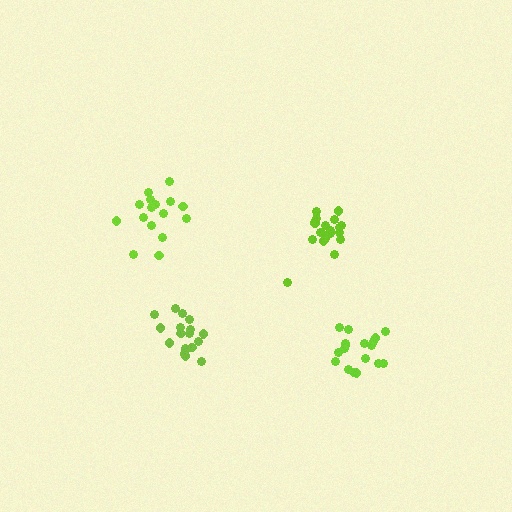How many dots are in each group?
Group 1: 18 dots, Group 2: 16 dots, Group 3: 21 dots, Group 4: 18 dots (73 total).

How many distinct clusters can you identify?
There are 4 distinct clusters.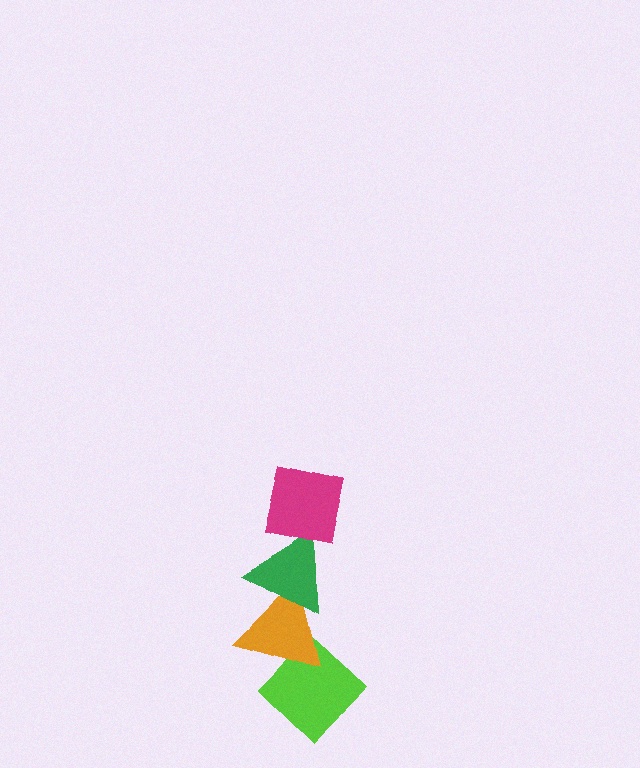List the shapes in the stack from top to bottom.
From top to bottom: the magenta square, the green triangle, the orange triangle, the lime diamond.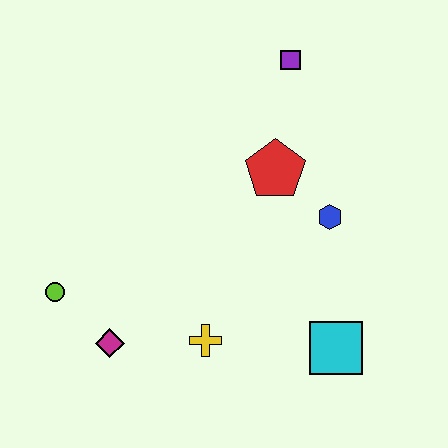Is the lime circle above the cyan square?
Yes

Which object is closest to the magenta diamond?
The lime circle is closest to the magenta diamond.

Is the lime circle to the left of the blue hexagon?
Yes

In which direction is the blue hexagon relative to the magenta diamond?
The blue hexagon is to the right of the magenta diamond.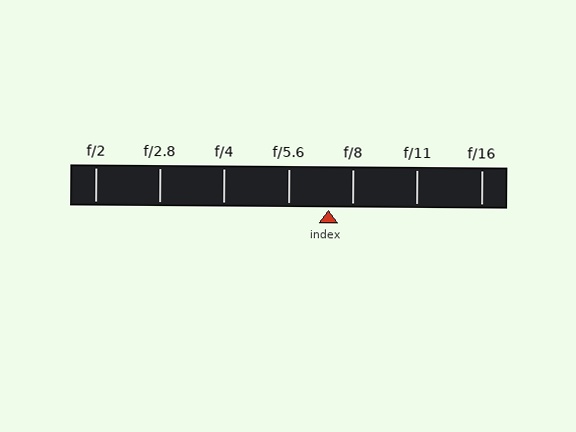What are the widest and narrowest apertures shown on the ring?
The widest aperture shown is f/2 and the narrowest is f/16.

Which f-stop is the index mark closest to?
The index mark is closest to f/8.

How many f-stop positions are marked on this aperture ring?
There are 7 f-stop positions marked.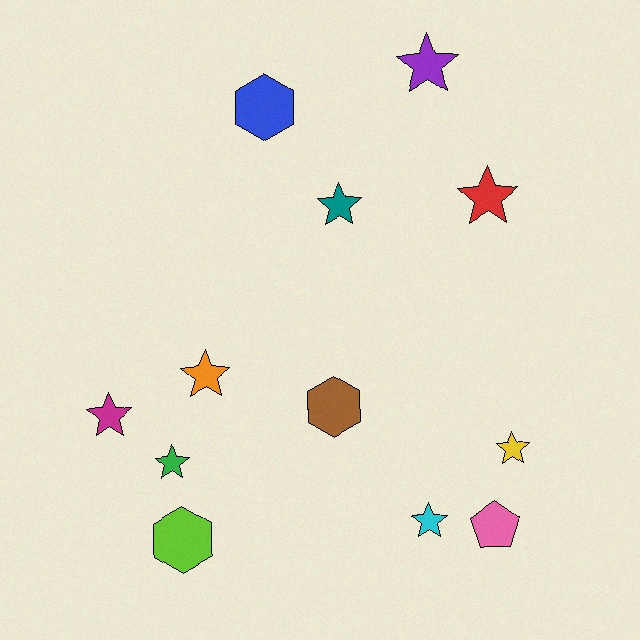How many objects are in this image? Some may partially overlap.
There are 12 objects.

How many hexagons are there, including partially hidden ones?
There are 3 hexagons.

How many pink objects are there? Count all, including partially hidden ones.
There is 1 pink object.